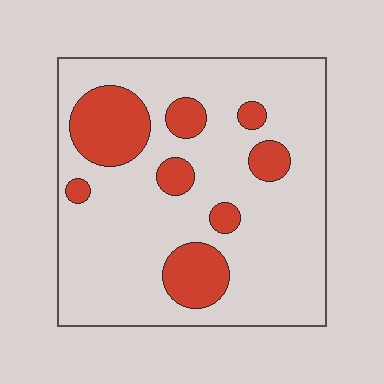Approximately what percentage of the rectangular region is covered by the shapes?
Approximately 20%.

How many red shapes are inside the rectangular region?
8.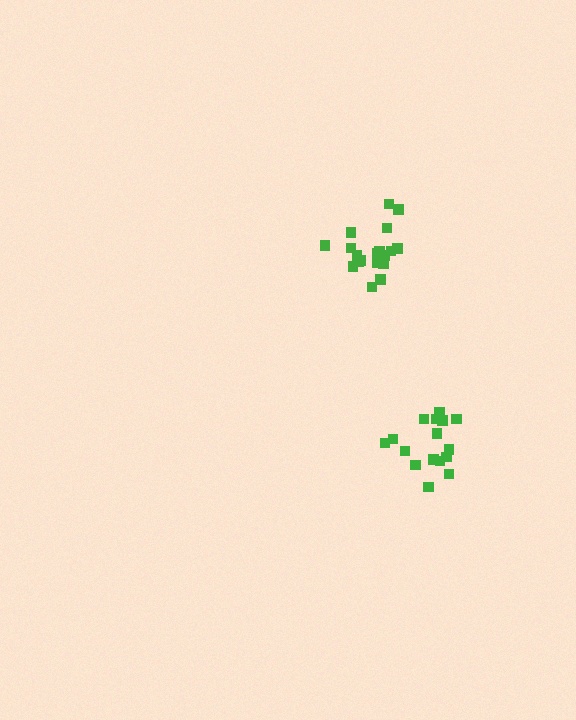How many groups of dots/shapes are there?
There are 2 groups.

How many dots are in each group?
Group 1: 19 dots, Group 2: 16 dots (35 total).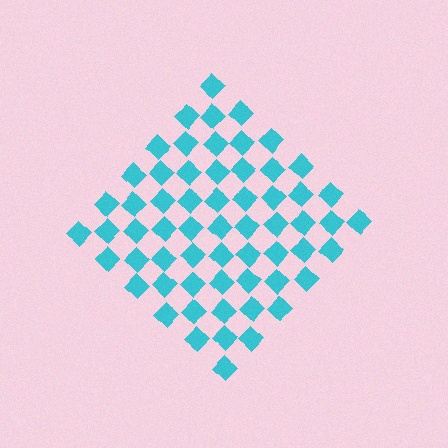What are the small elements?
The small elements are diamonds.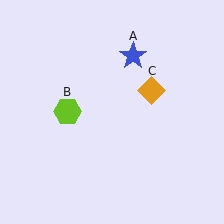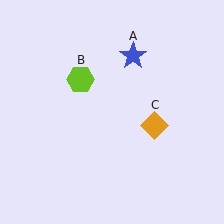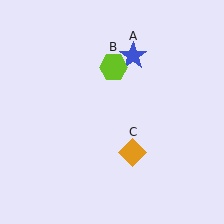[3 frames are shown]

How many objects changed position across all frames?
2 objects changed position: lime hexagon (object B), orange diamond (object C).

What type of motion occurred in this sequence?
The lime hexagon (object B), orange diamond (object C) rotated clockwise around the center of the scene.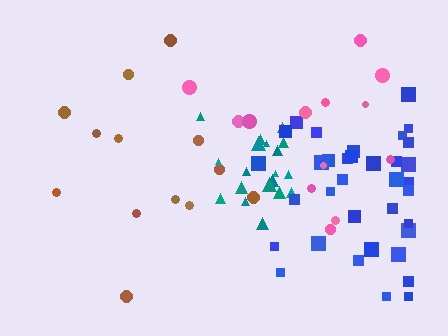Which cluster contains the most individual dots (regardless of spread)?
Blue (35).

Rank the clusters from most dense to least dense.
teal, blue, pink, brown.